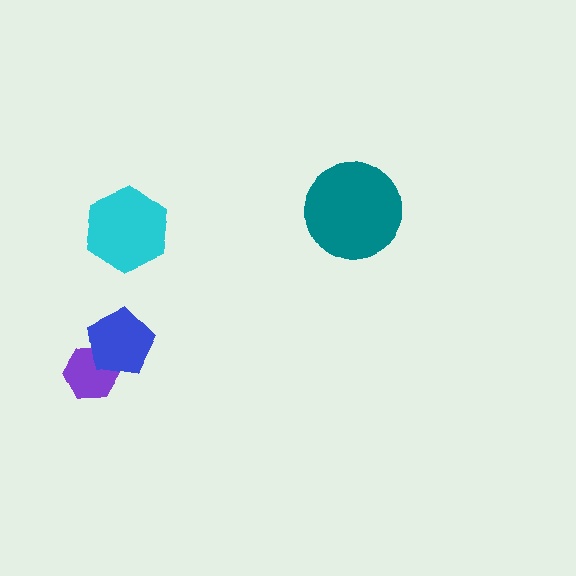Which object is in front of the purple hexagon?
The blue pentagon is in front of the purple hexagon.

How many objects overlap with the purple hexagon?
1 object overlaps with the purple hexagon.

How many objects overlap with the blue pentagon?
1 object overlaps with the blue pentagon.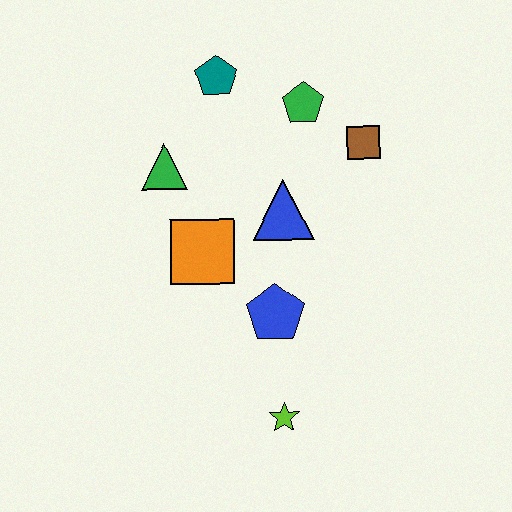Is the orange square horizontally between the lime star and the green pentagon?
No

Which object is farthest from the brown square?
The lime star is farthest from the brown square.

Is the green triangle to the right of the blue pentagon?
No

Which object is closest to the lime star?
The blue pentagon is closest to the lime star.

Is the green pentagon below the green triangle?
No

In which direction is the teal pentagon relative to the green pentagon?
The teal pentagon is to the left of the green pentagon.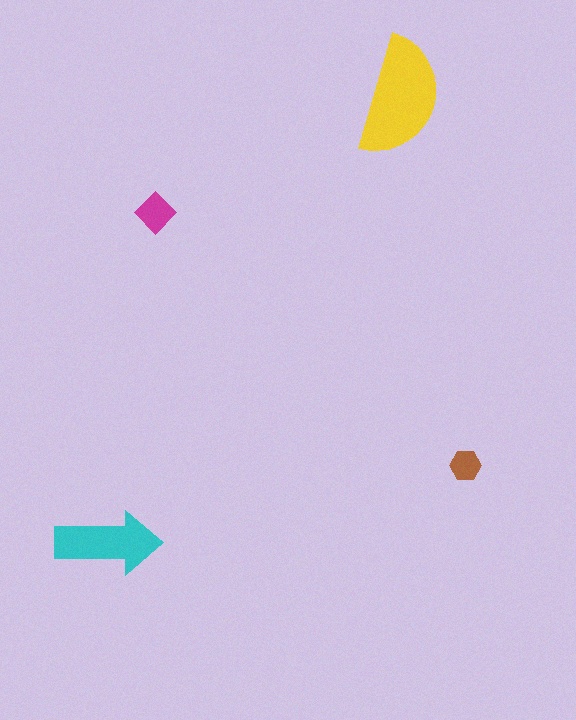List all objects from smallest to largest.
The brown hexagon, the magenta diamond, the cyan arrow, the yellow semicircle.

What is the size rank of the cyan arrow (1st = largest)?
2nd.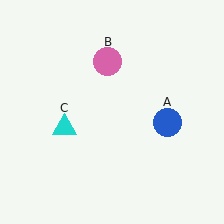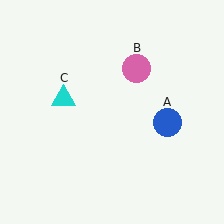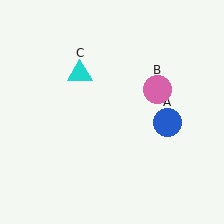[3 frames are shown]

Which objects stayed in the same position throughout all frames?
Blue circle (object A) remained stationary.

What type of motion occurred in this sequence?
The pink circle (object B), cyan triangle (object C) rotated clockwise around the center of the scene.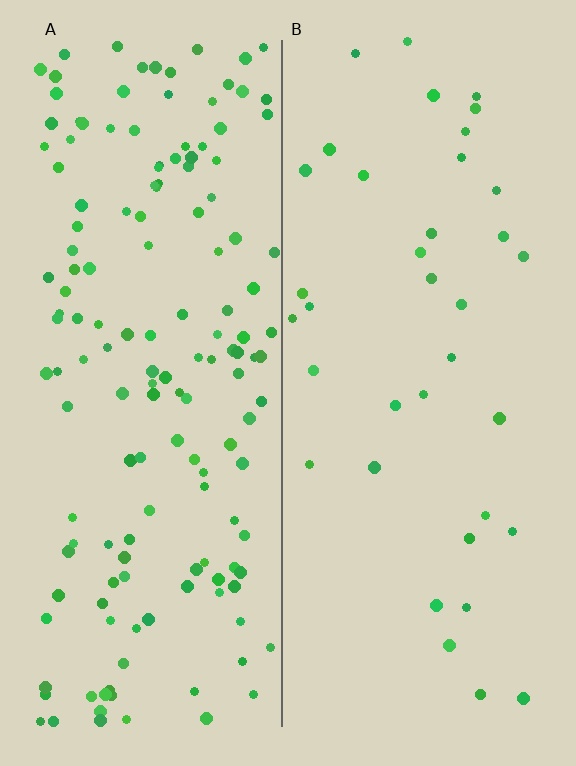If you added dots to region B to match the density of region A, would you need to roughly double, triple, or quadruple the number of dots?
Approximately quadruple.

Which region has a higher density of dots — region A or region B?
A (the left).